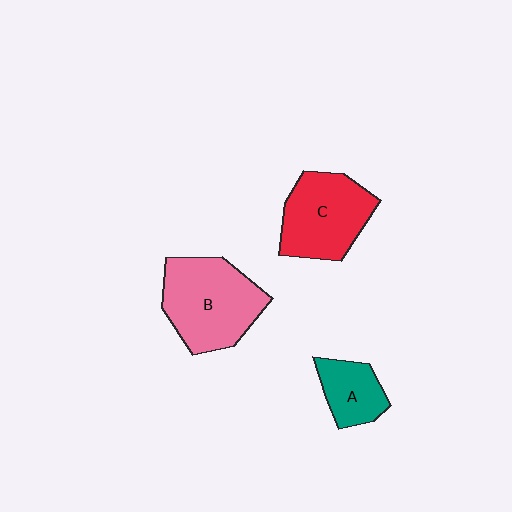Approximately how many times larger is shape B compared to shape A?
Approximately 2.1 times.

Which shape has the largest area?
Shape B (pink).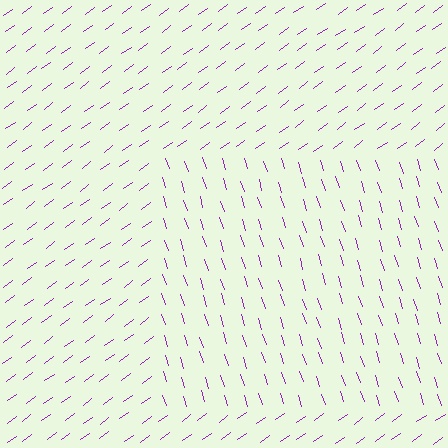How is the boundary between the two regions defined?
The boundary is defined purely by a change in line orientation (approximately 72 degrees difference). All lines are the same color and thickness.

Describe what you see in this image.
The image is filled with small purple line segments. A rectangle region in the image has lines oriented differently from the surrounding lines, creating a visible texture boundary.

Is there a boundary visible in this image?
Yes, there is a texture boundary formed by a change in line orientation.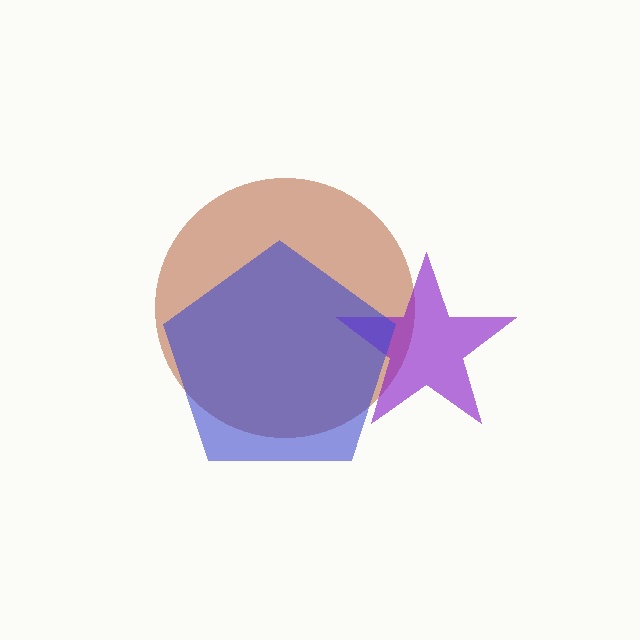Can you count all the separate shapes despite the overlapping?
Yes, there are 3 separate shapes.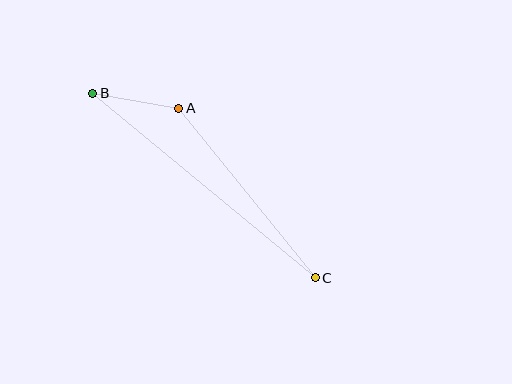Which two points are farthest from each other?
Points B and C are farthest from each other.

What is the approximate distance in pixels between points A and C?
The distance between A and C is approximately 218 pixels.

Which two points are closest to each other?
Points A and B are closest to each other.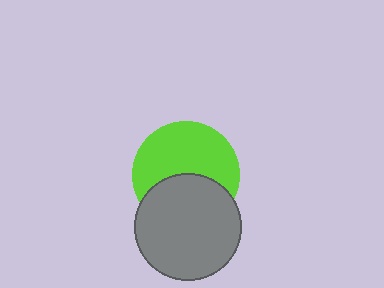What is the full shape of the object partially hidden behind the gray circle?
The partially hidden object is a lime circle.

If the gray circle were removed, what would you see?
You would see the complete lime circle.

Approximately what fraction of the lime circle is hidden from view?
Roughly 41% of the lime circle is hidden behind the gray circle.